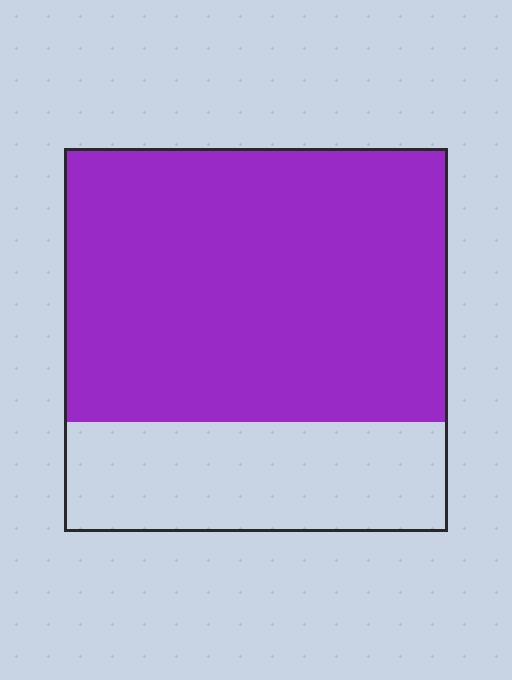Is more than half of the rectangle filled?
Yes.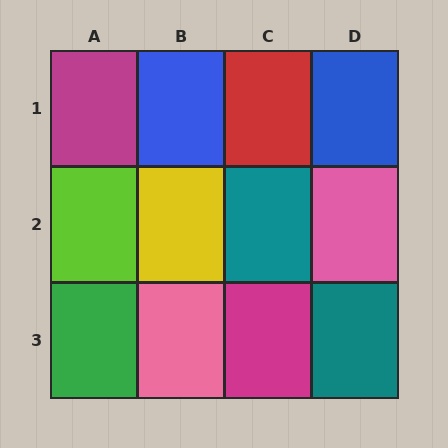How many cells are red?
1 cell is red.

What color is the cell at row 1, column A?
Magenta.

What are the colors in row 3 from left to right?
Green, pink, magenta, teal.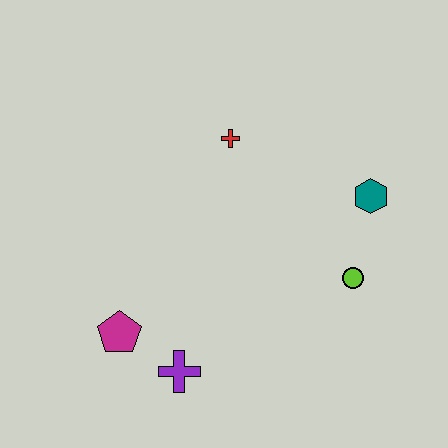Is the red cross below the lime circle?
No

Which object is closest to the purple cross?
The magenta pentagon is closest to the purple cross.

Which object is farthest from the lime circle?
The magenta pentagon is farthest from the lime circle.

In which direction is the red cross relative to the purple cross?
The red cross is above the purple cross.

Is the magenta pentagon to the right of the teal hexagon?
No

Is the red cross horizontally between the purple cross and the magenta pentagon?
No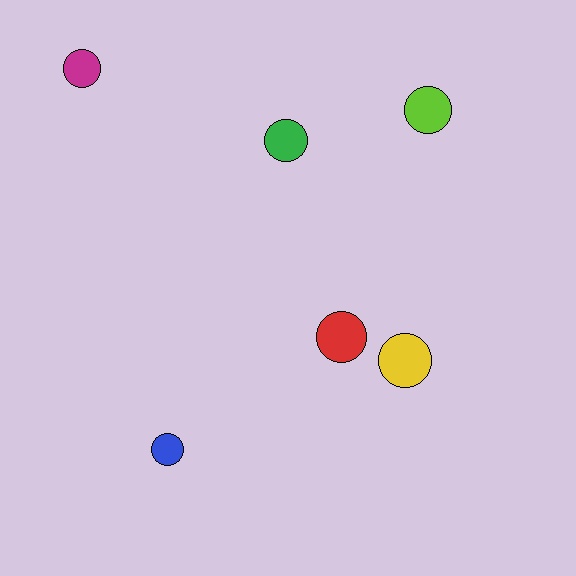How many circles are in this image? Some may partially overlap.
There are 6 circles.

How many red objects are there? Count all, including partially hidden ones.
There is 1 red object.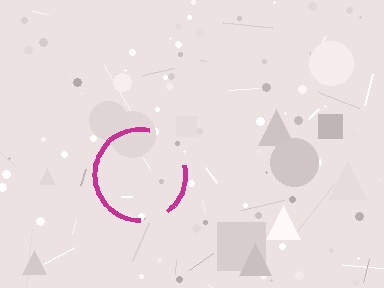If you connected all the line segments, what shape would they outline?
They would outline a circle.